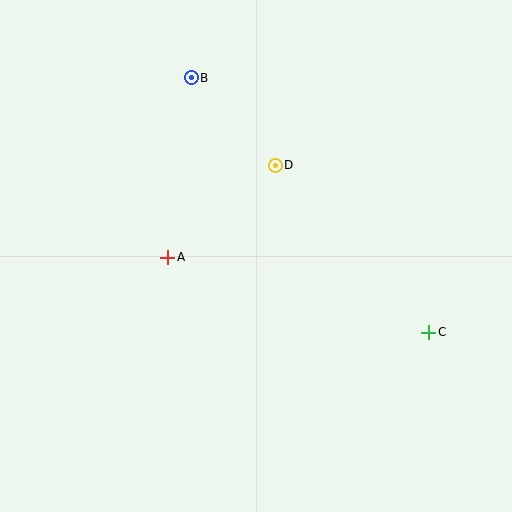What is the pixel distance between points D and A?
The distance between D and A is 142 pixels.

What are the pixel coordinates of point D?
Point D is at (275, 165).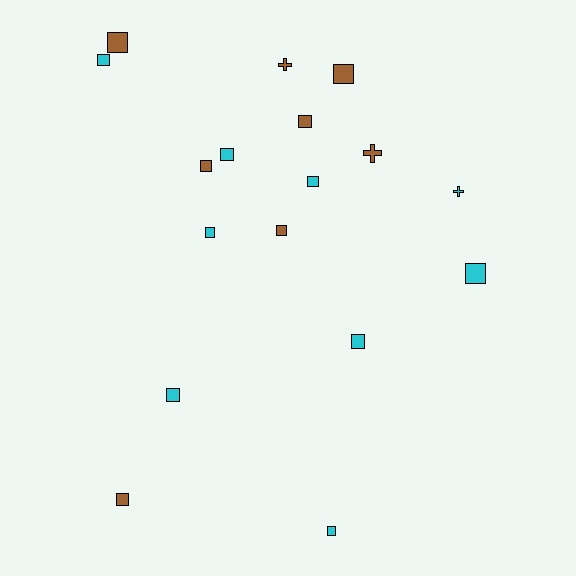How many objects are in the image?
There are 17 objects.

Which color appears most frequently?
Cyan, with 9 objects.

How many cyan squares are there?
There are 8 cyan squares.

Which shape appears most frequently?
Square, with 14 objects.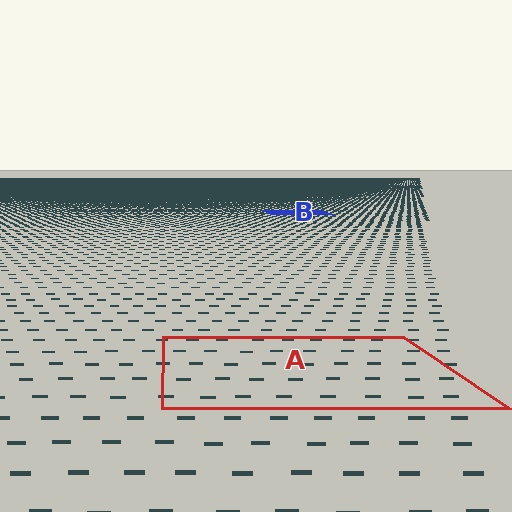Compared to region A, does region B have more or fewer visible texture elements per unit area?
Region B has more texture elements per unit area — they are packed more densely because it is farther away.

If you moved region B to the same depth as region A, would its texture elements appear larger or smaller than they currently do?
They would appear larger. At a closer depth, the same texture elements are projected at a bigger on-screen size.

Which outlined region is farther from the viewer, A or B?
Region B is farther from the viewer — the texture elements inside it appear smaller and more densely packed.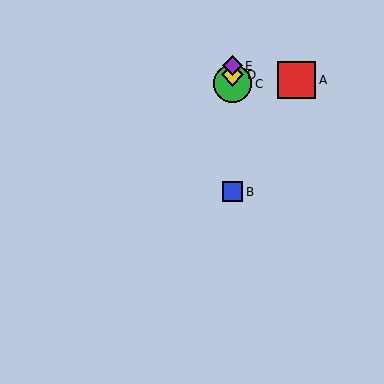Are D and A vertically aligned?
No, D is at x≈232 and A is at x≈297.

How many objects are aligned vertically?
4 objects (B, C, D, E) are aligned vertically.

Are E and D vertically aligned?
Yes, both are at x≈232.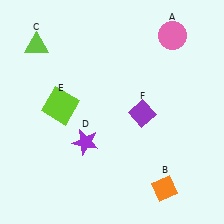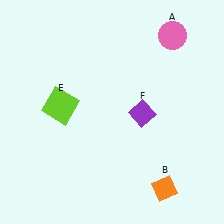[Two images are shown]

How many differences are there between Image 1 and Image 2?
There are 2 differences between the two images.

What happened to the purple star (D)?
The purple star (D) was removed in Image 2. It was in the bottom-left area of Image 1.